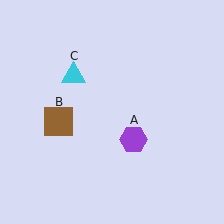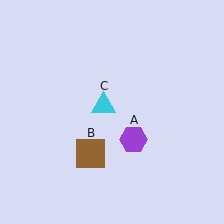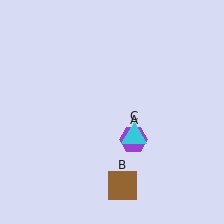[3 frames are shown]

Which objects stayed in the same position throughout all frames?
Purple hexagon (object A) remained stationary.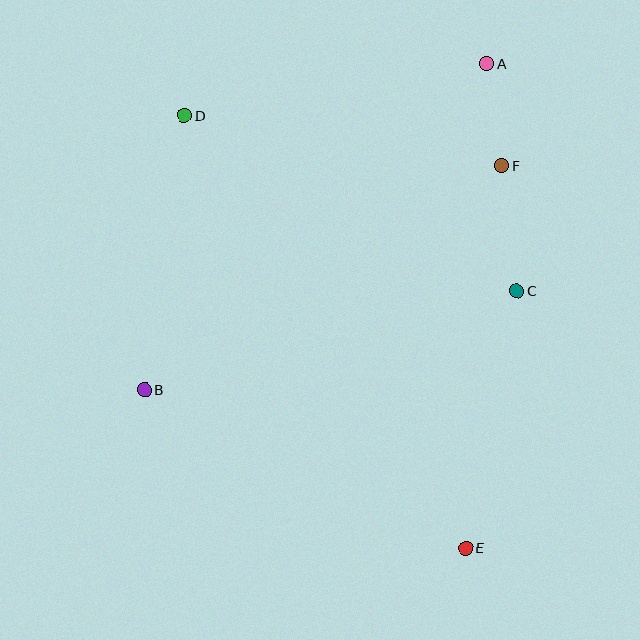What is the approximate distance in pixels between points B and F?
The distance between B and F is approximately 422 pixels.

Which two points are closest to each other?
Points A and F are closest to each other.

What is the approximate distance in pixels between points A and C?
The distance between A and C is approximately 229 pixels.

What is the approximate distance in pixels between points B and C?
The distance between B and C is approximately 385 pixels.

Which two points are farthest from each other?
Points D and E are farthest from each other.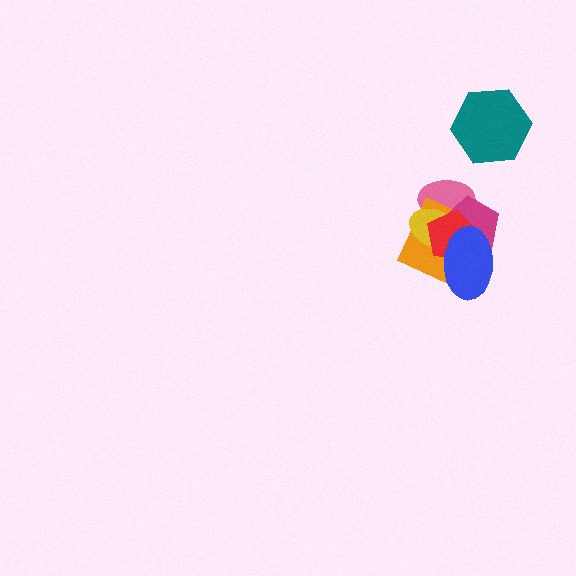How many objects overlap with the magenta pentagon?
5 objects overlap with the magenta pentagon.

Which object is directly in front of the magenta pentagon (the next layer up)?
The yellow ellipse is directly in front of the magenta pentagon.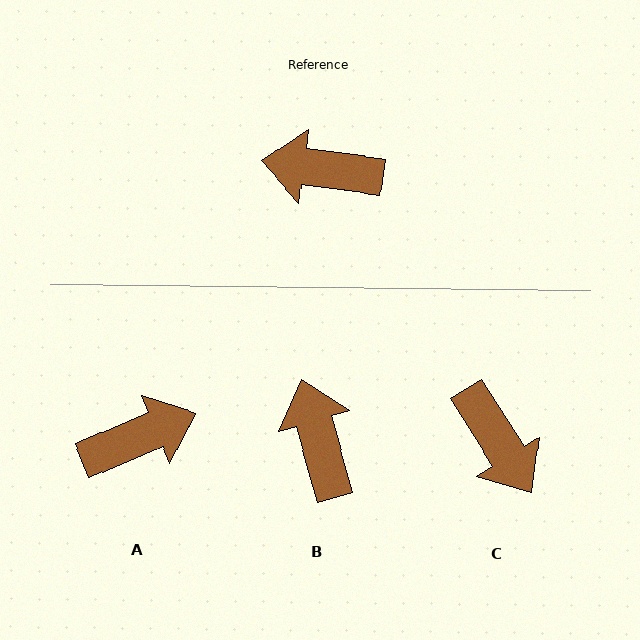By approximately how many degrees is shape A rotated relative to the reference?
Approximately 149 degrees clockwise.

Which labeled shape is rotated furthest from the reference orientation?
A, about 149 degrees away.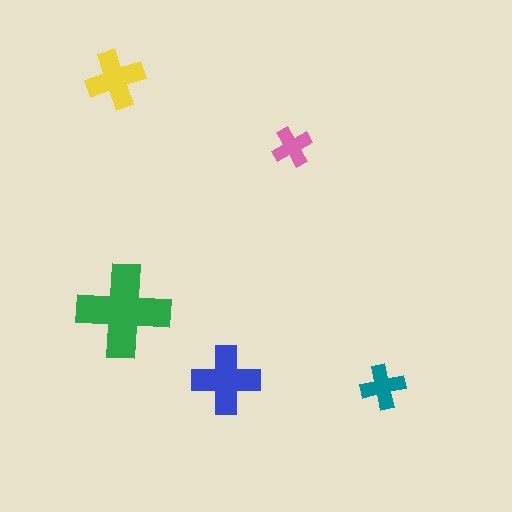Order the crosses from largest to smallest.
the green one, the blue one, the yellow one, the teal one, the pink one.